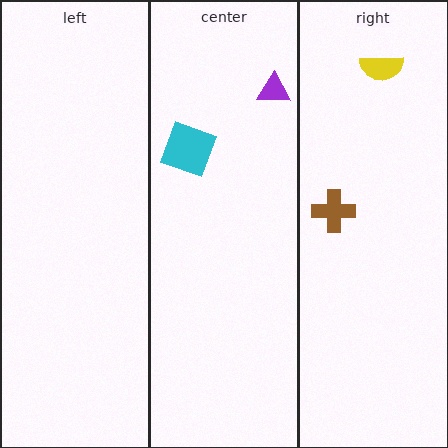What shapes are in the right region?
The brown cross, the yellow semicircle.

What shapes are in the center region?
The purple triangle, the cyan square.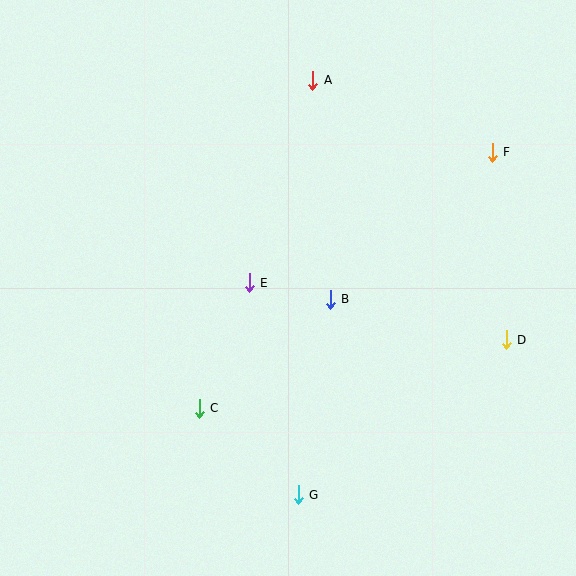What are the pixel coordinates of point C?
Point C is at (199, 408).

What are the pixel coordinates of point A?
Point A is at (313, 80).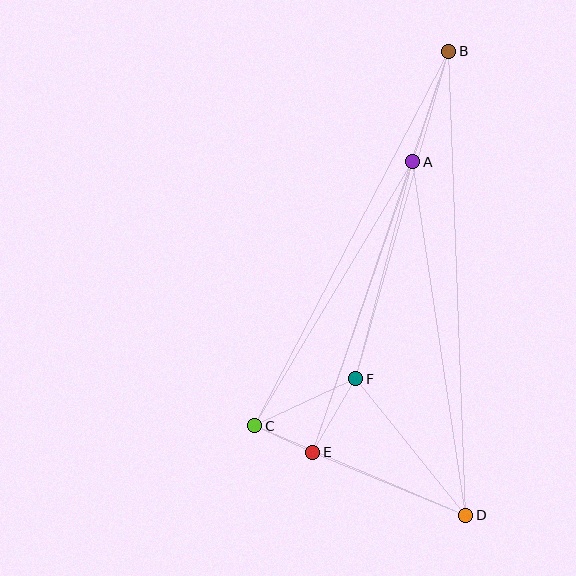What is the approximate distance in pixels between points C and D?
The distance between C and D is approximately 229 pixels.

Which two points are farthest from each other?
Points B and D are farthest from each other.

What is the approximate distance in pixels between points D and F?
The distance between D and F is approximately 175 pixels.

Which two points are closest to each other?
Points C and E are closest to each other.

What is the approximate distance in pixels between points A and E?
The distance between A and E is approximately 307 pixels.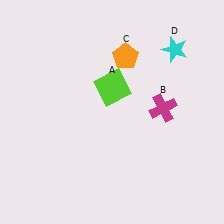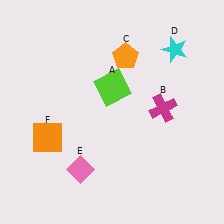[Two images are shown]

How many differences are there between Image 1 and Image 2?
There are 2 differences between the two images.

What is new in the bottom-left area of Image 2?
A pink diamond (E) was added in the bottom-left area of Image 2.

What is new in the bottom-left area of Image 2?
An orange square (F) was added in the bottom-left area of Image 2.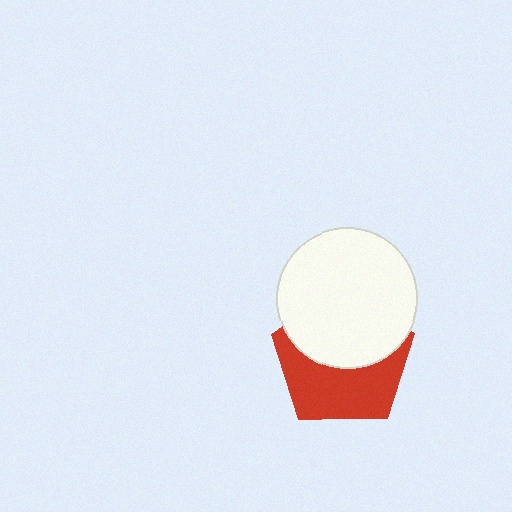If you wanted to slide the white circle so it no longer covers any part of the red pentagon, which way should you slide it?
Slide it up — that is the most direct way to separate the two shapes.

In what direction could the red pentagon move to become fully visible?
The red pentagon could move down. That would shift it out from behind the white circle entirely.